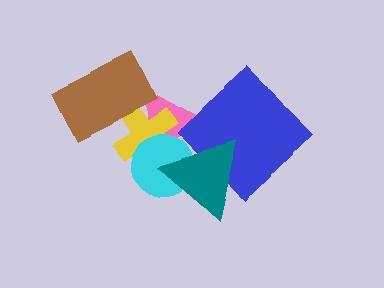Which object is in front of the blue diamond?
The teal triangle is in front of the blue diamond.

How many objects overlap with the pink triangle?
4 objects overlap with the pink triangle.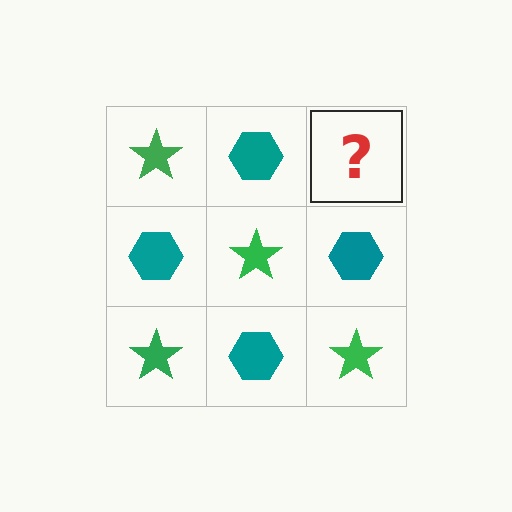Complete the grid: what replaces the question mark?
The question mark should be replaced with a green star.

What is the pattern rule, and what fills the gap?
The rule is that it alternates green star and teal hexagon in a checkerboard pattern. The gap should be filled with a green star.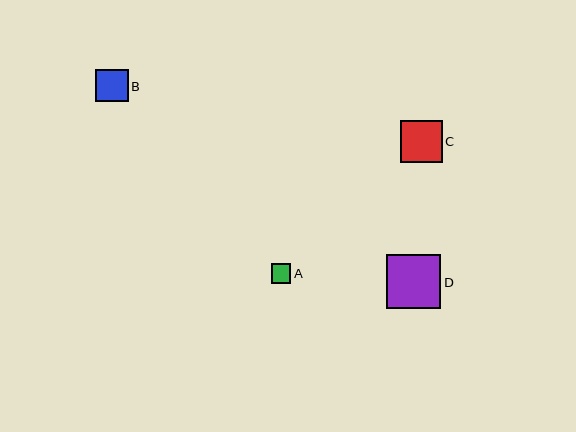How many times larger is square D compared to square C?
Square D is approximately 1.3 times the size of square C.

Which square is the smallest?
Square A is the smallest with a size of approximately 19 pixels.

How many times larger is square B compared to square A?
Square B is approximately 1.7 times the size of square A.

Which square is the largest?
Square D is the largest with a size of approximately 54 pixels.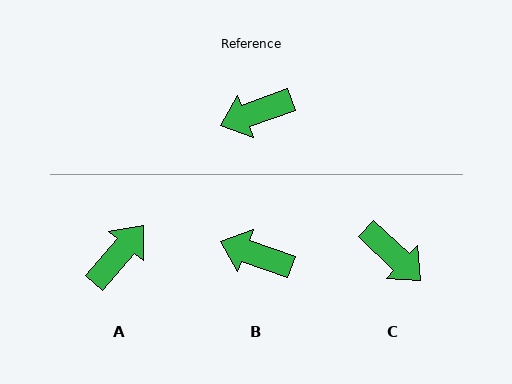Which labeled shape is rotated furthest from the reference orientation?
A, about 151 degrees away.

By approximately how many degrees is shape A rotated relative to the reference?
Approximately 151 degrees clockwise.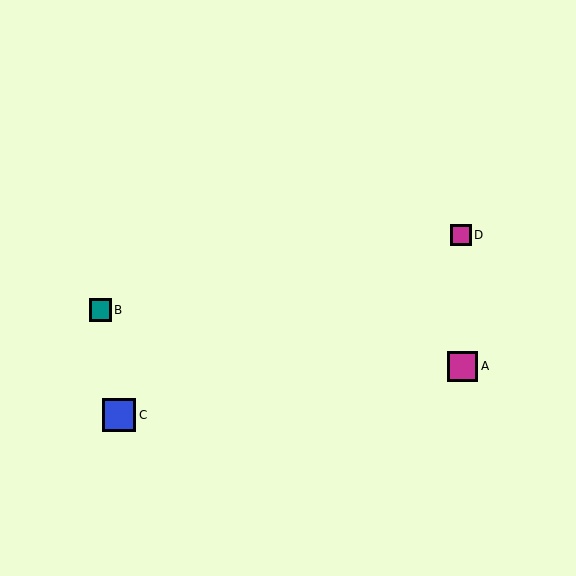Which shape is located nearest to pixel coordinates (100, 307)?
The teal square (labeled B) at (100, 310) is nearest to that location.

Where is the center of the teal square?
The center of the teal square is at (100, 310).